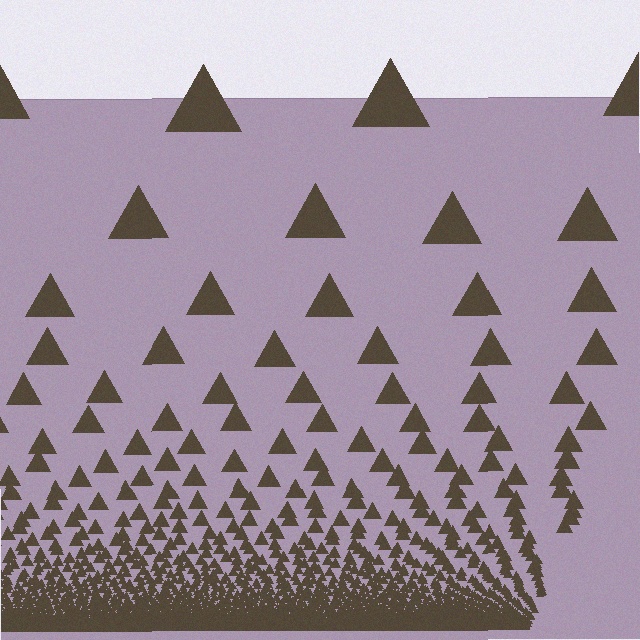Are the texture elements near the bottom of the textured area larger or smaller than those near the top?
Smaller. The gradient is inverted — elements near the bottom are smaller and denser.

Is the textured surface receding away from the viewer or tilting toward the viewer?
The surface appears to tilt toward the viewer. Texture elements get larger and sparser toward the top.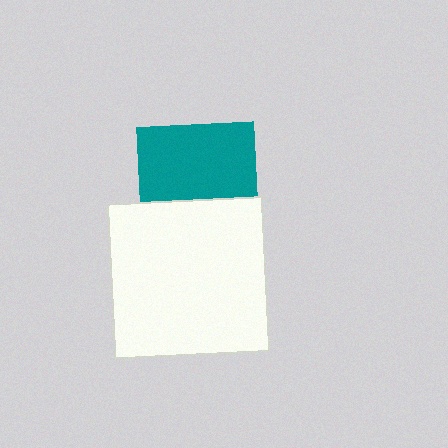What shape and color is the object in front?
The object in front is a white square.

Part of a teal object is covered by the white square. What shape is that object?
It is a square.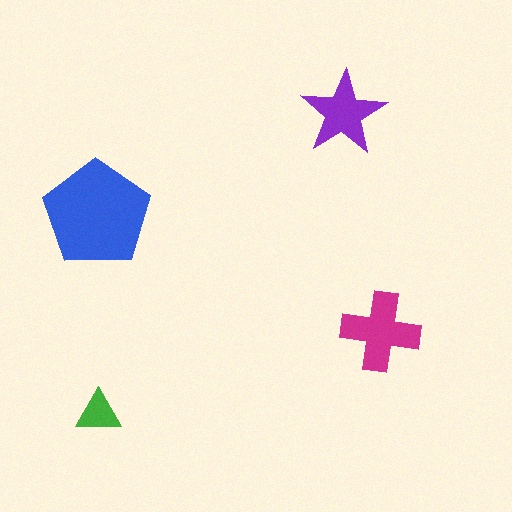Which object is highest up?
The purple star is topmost.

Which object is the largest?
The blue pentagon.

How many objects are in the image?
There are 4 objects in the image.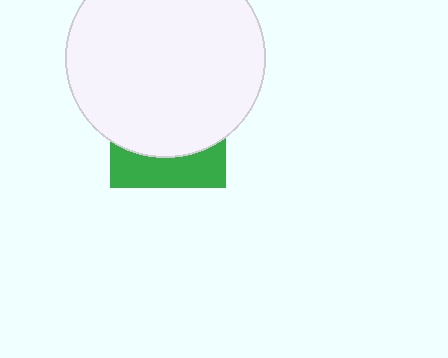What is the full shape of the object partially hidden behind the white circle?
The partially hidden object is a green square.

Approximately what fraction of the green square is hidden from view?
Roughly 69% of the green square is hidden behind the white circle.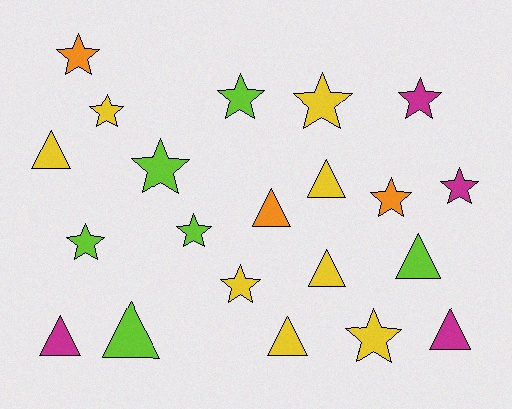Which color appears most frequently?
Yellow, with 8 objects.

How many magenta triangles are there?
There are 2 magenta triangles.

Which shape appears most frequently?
Star, with 12 objects.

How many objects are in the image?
There are 21 objects.